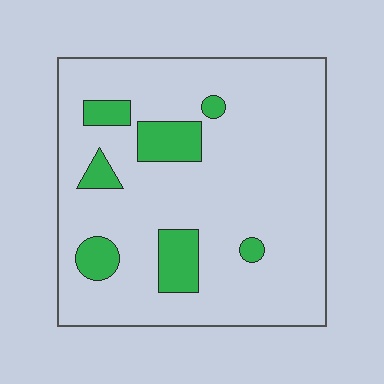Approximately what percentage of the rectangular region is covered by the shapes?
Approximately 15%.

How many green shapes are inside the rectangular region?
7.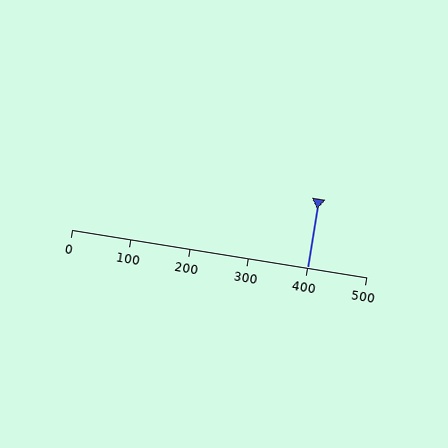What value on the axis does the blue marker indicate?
The marker indicates approximately 400.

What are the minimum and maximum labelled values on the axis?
The axis runs from 0 to 500.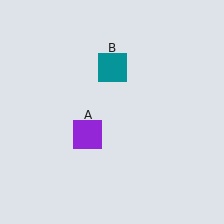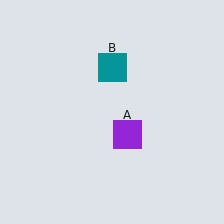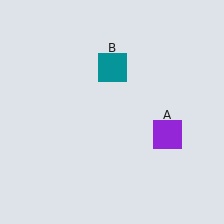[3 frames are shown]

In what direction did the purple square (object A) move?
The purple square (object A) moved right.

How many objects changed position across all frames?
1 object changed position: purple square (object A).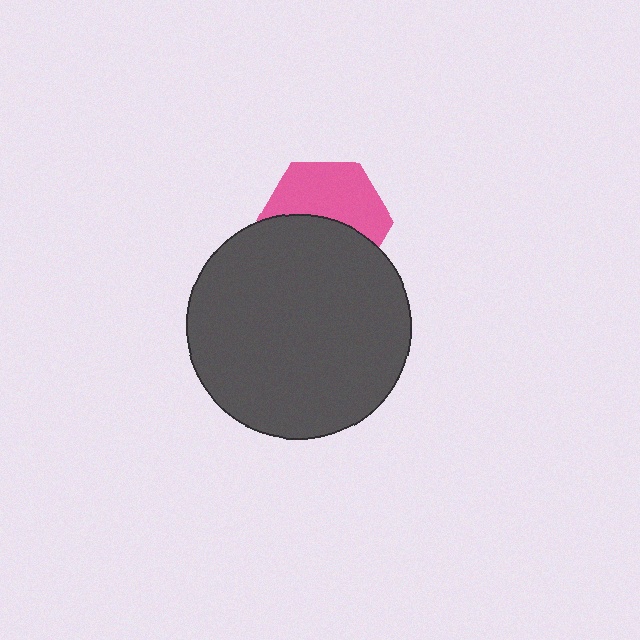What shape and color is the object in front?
The object in front is a dark gray circle.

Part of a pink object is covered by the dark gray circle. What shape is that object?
It is a hexagon.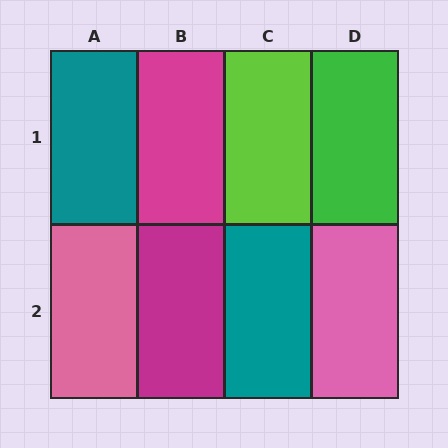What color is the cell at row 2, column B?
Magenta.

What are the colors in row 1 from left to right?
Teal, magenta, lime, green.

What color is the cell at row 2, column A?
Pink.